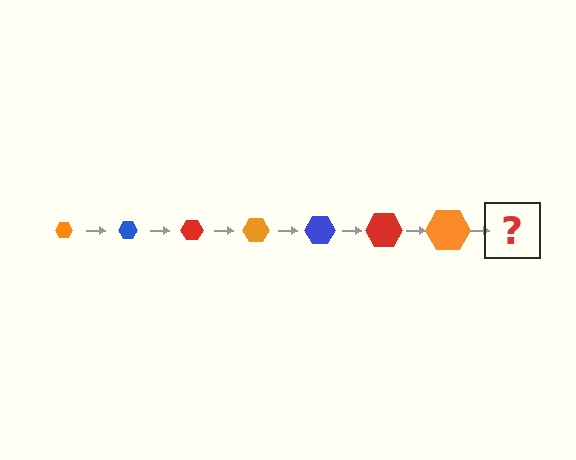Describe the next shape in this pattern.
It should be a blue hexagon, larger than the previous one.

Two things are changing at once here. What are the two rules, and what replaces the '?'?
The two rules are that the hexagon grows larger each step and the color cycles through orange, blue, and red. The '?' should be a blue hexagon, larger than the previous one.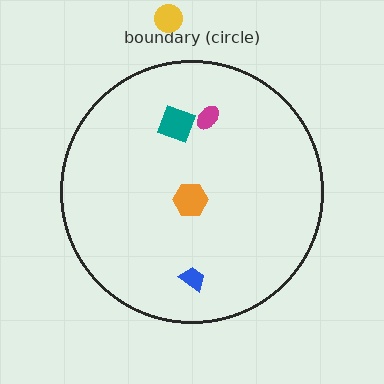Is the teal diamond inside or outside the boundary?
Inside.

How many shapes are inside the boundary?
4 inside, 1 outside.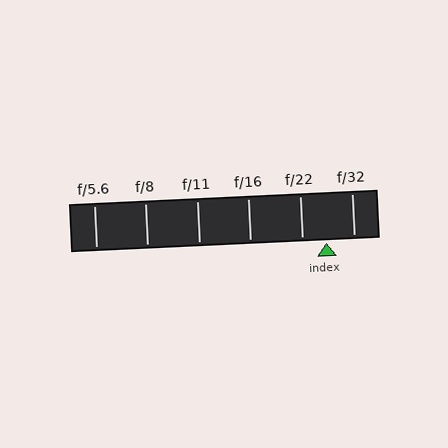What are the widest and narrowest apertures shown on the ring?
The widest aperture shown is f/5.6 and the narrowest is f/32.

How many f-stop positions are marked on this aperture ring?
There are 6 f-stop positions marked.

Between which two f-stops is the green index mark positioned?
The index mark is between f/22 and f/32.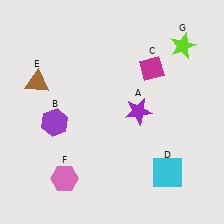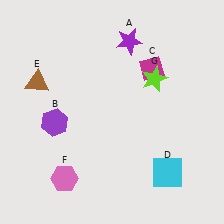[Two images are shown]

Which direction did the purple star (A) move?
The purple star (A) moved up.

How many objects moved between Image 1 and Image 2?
2 objects moved between the two images.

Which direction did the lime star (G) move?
The lime star (G) moved down.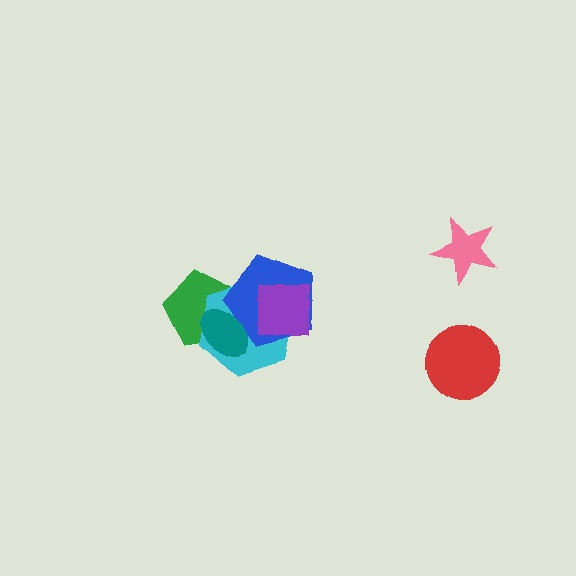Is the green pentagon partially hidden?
Yes, it is partially covered by another shape.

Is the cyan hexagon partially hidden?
Yes, it is partially covered by another shape.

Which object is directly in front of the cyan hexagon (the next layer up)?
The blue pentagon is directly in front of the cyan hexagon.